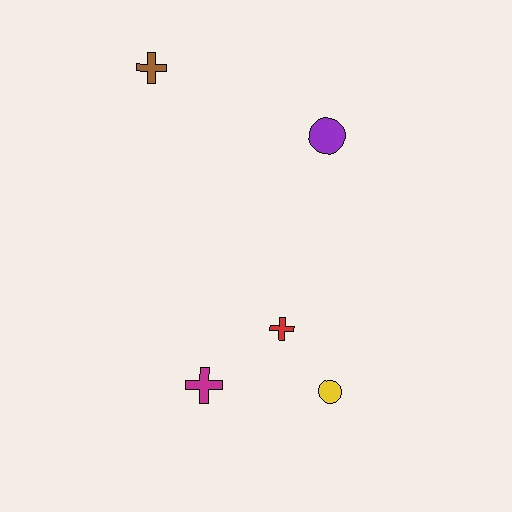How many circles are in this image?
There are 2 circles.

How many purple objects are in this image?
There is 1 purple object.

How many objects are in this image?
There are 5 objects.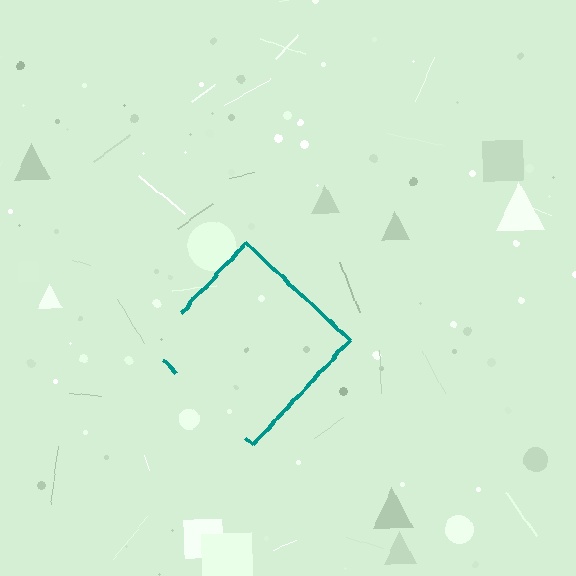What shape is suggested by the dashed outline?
The dashed outline suggests a diamond.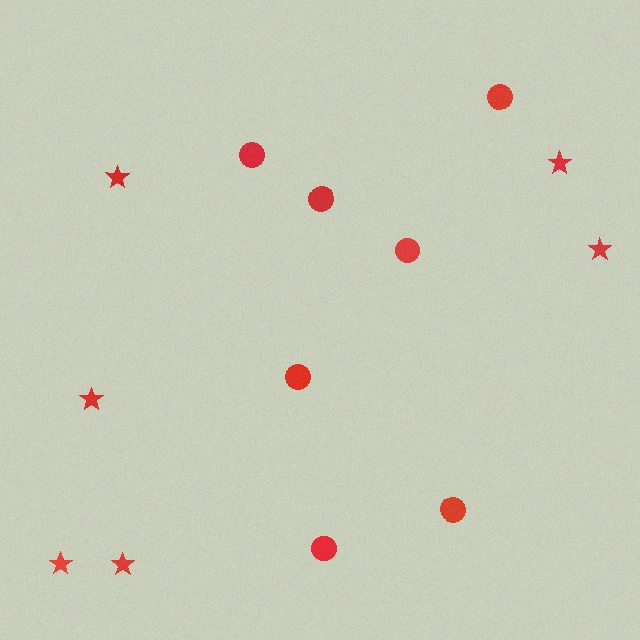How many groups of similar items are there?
There are 2 groups: one group of circles (7) and one group of stars (6).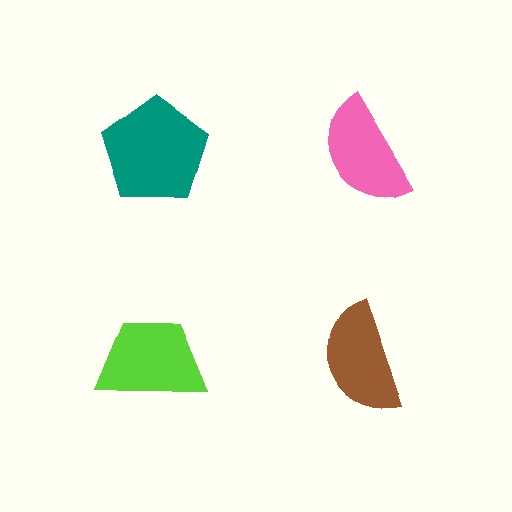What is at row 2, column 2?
A brown semicircle.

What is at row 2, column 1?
A lime trapezoid.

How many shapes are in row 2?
2 shapes.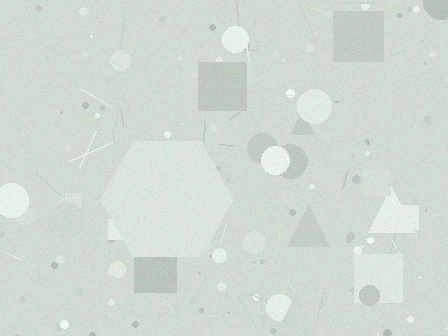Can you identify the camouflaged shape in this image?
The camouflaged shape is a hexagon.